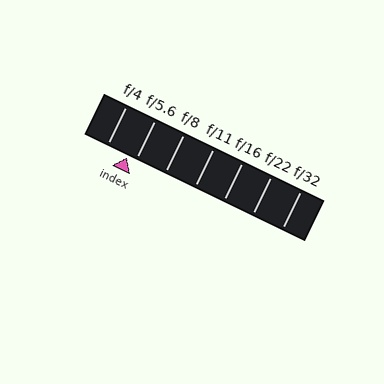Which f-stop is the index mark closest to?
The index mark is closest to f/5.6.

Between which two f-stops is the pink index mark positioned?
The index mark is between f/4 and f/5.6.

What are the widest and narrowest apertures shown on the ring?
The widest aperture shown is f/4 and the narrowest is f/32.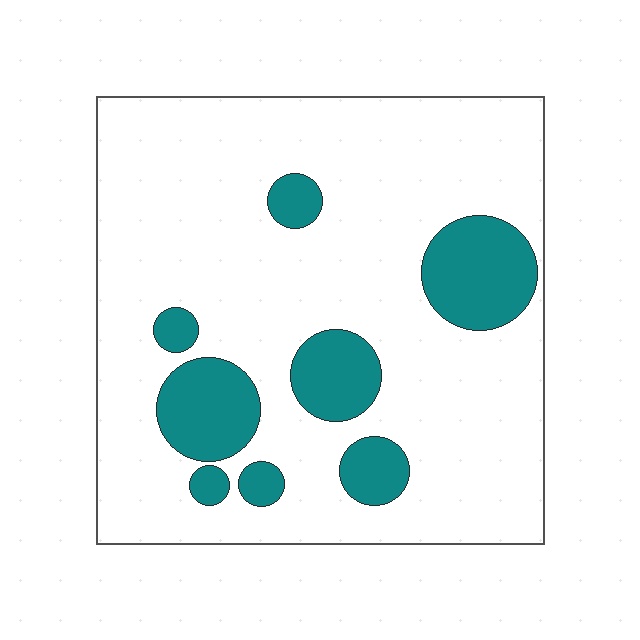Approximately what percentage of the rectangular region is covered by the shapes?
Approximately 20%.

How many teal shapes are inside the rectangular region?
8.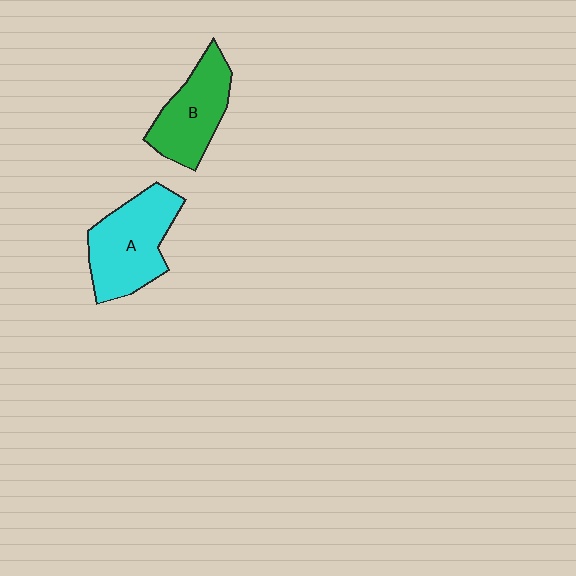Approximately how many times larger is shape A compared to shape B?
Approximately 1.2 times.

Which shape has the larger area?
Shape A (cyan).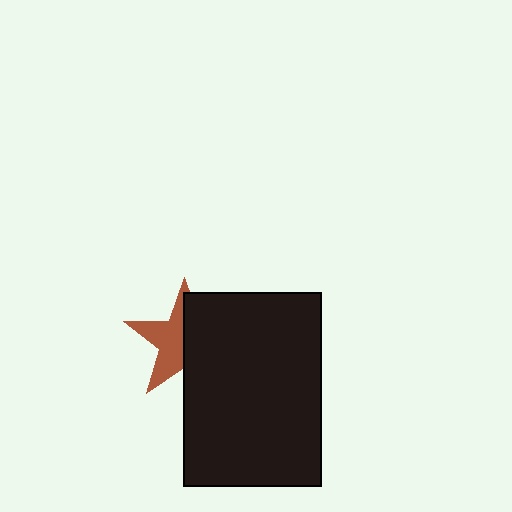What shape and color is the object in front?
The object in front is a black rectangle.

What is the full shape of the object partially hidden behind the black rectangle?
The partially hidden object is a brown star.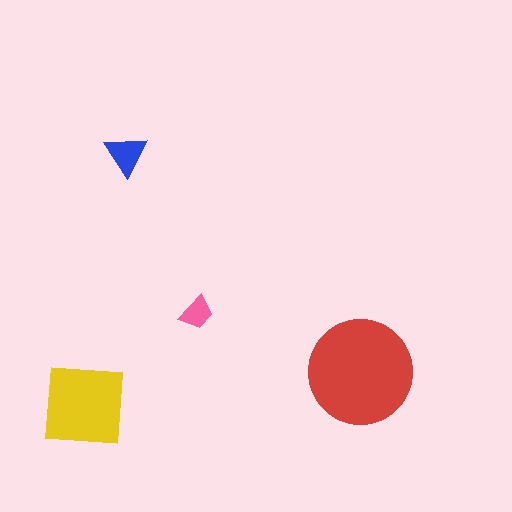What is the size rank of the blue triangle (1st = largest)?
3rd.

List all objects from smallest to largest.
The pink trapezoid, the blue triangle, the yellow square, the red circle.